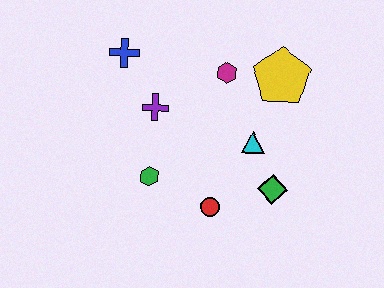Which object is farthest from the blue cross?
The green diamond is farthest from the blue cross.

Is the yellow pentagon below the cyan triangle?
No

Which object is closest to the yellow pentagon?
The magenta hexagon is closest to the yellow pentagon.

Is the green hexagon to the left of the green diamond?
Yes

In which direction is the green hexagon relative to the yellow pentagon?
The green hexagon is to the left of the yellow pentagon.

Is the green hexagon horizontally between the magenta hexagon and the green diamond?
No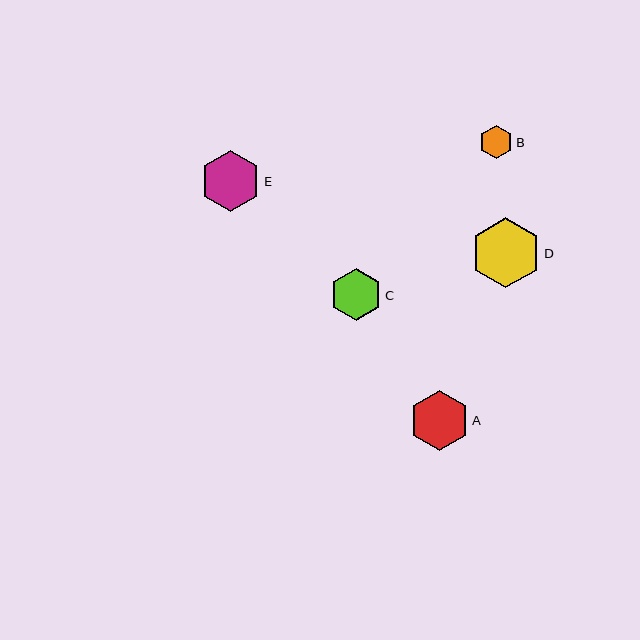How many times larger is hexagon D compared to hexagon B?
Hexagon D is approximately 2.1 times the size of hexagon B.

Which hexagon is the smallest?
Hexagon B is the smallest with a size of approximately 34 pixels.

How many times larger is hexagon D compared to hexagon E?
Hexagon D is approximately 1.2 times the size of hexagon E.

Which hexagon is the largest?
Hexagon D is the largest with a size of approximately 70 pixels.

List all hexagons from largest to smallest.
From largest to smallest: D, E, A, C, B.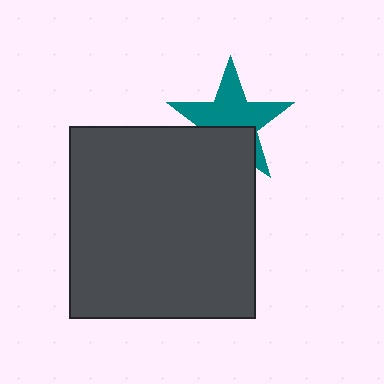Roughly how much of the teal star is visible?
About half of it is visible (roughly 64%).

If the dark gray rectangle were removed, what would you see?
You would see the complete teal star.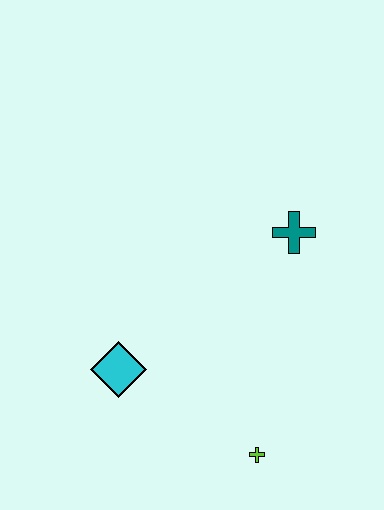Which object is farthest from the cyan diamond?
The teal cross is farthest from the cyan diamond.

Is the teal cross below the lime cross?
No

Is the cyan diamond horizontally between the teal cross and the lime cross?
No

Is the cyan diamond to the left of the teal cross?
Yes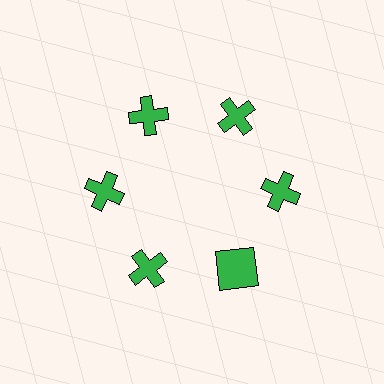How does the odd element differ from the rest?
It has a different shape: square instead of cross.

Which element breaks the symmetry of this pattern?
The green square at roughly the 5 o'clock position breaks the symmetry. All other shapes are green crosses.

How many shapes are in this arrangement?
There are 6 shapes arranged in a ring pattern.